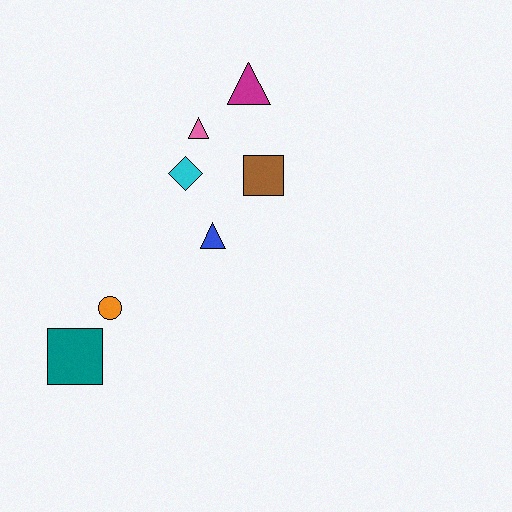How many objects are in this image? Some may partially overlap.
There are 7 objects.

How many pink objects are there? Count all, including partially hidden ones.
There is 1 pink object.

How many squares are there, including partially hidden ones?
There are 2 squares.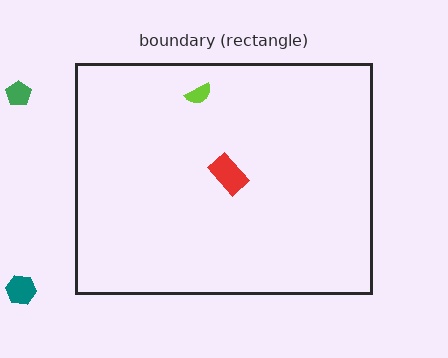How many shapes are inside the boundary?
2 inside, 2 outside.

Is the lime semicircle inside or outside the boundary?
Inside.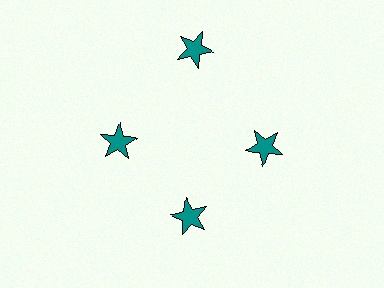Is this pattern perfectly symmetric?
No. The 4 teal stars are arranged in a ring, but one element near the 12 o'clock position is pushed outward from the center, breaking the 4-fold rotational symmetry.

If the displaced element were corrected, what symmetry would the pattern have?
It would have 4-fold rotational symmetry — the pattern would map onto itself every 90 degrees.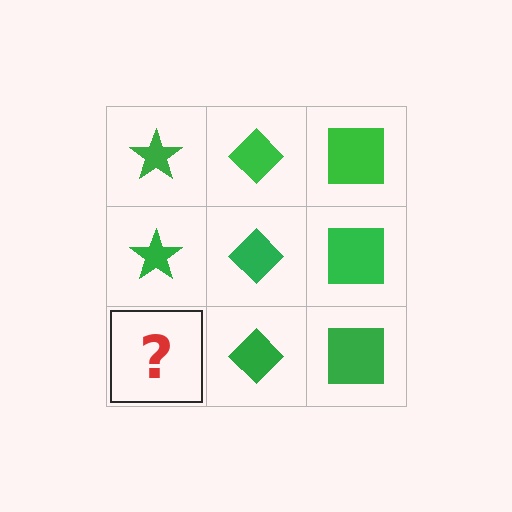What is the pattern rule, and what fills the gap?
The rule is that each column has a consistent shape. The gap should be filled with a green star.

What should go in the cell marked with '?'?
The missing cell should contain a green star.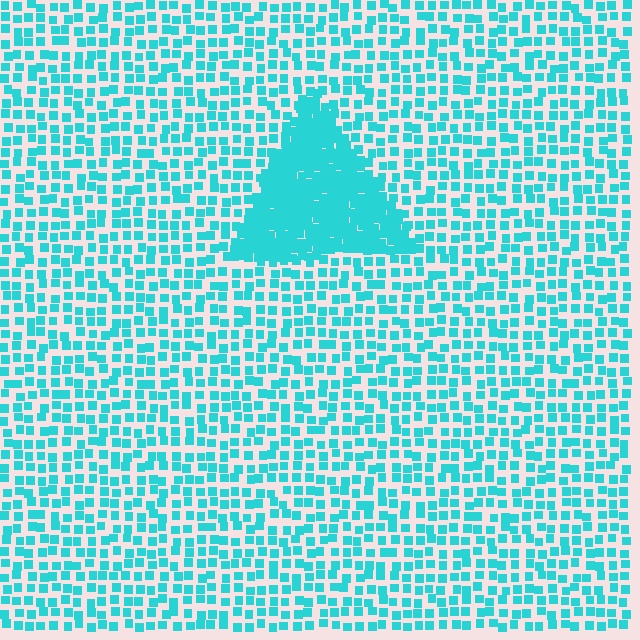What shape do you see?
I see a triangle.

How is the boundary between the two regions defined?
The boundary is defined by a change in element density (approximately 2.7x ratio). All elements are the same color, size, and shape.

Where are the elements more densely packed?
The elements are more densely packed inside the triangle boundary.